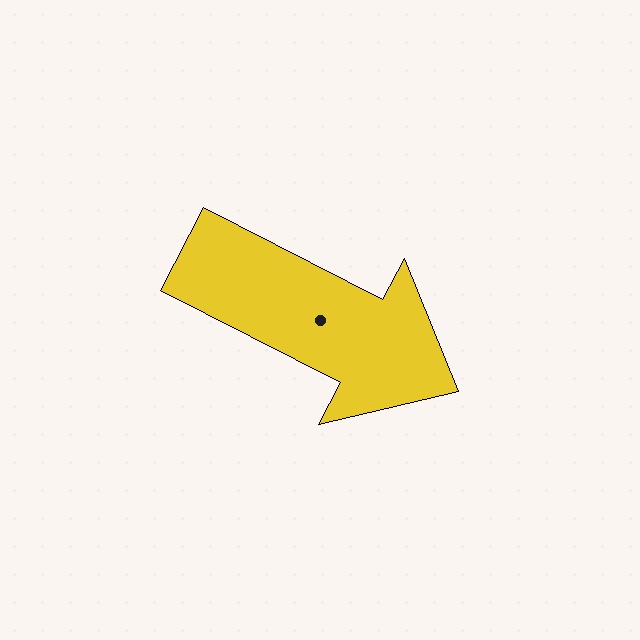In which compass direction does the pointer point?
Southeast.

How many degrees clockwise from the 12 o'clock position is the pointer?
Approximately 117 degrees.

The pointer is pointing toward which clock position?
Roughly 4 o'clock.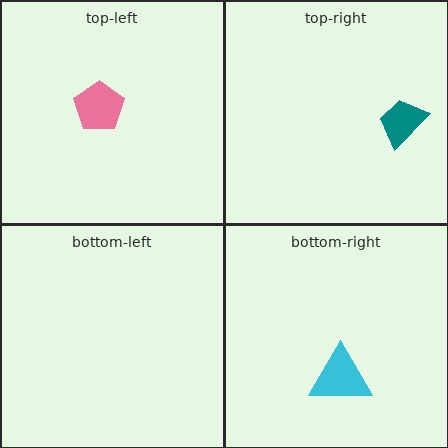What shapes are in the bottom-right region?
The cyan triangle.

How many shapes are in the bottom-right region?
1.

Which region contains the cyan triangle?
The bottom-right region.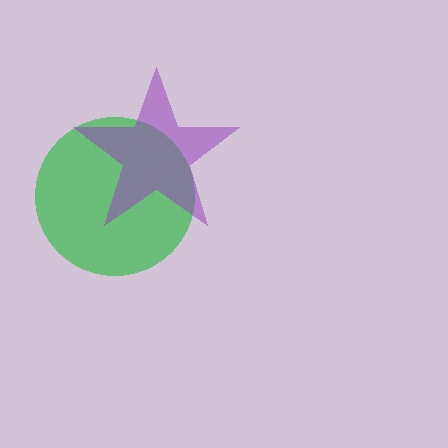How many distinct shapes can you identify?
There are 2 distinct shapes: a green circle, a purple star.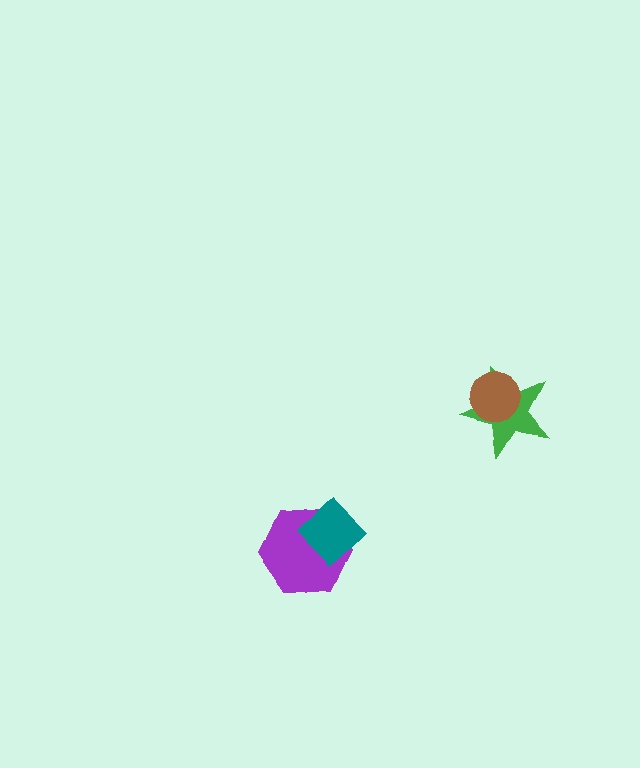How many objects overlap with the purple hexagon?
1 object overlaps with the purple hexagon.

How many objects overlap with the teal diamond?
1 object overlaps with the teal diamond.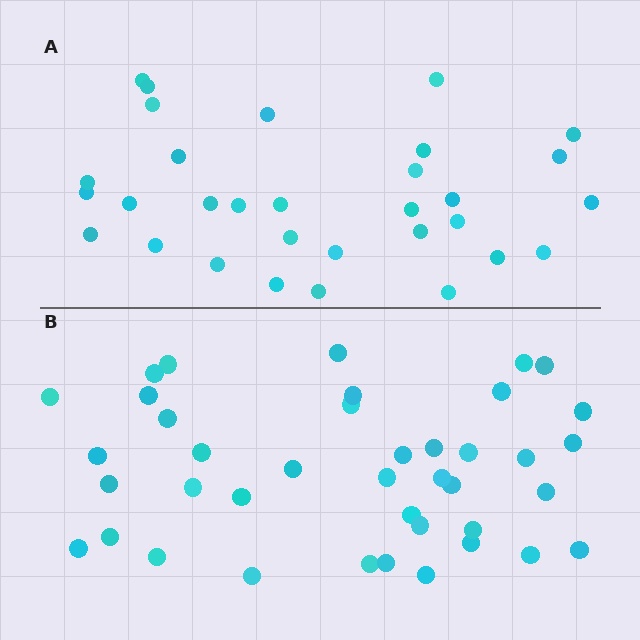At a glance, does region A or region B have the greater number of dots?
Region B (the bottom region) has more dots.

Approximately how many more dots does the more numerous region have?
Region B has roughly 8 or so more dots than region A.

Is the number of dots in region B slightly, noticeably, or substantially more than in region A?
Region B has noticeably more, but not dramatically so. The ratio is roughly 1.3 to 1.